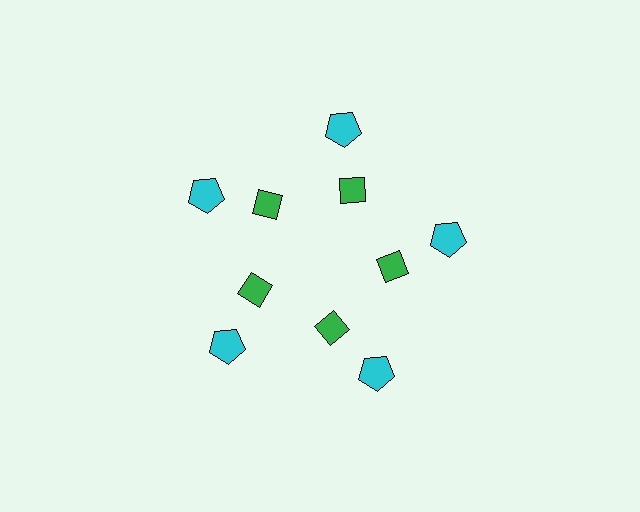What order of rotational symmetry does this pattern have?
This pattern has 5-fold rotational symmetry.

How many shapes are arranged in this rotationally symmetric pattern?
There are 10 shapes, arranged in 5 groups of 2.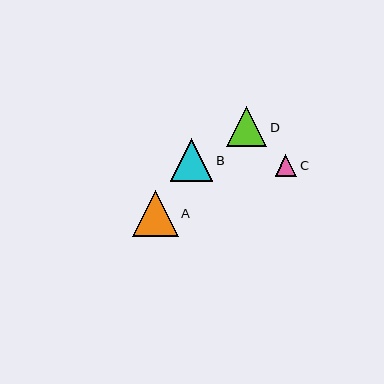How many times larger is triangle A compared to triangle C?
Triangle A is approximately 2.1 times the size of triangle C.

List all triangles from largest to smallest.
From largest to smallest: A, B, D, C.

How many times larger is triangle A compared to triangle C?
Triangle A is approximately 2.1 times the size of triangle C.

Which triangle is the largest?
Triangle A is the largest with a size of approximately 46 pixels.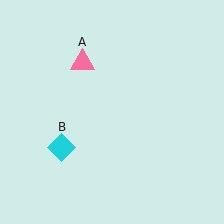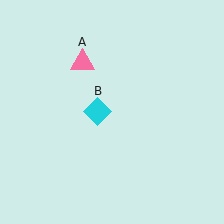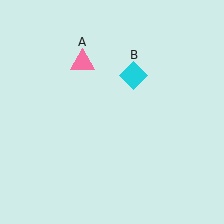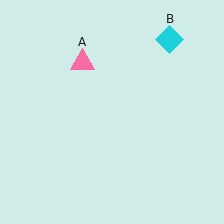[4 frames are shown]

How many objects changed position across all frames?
1 object changed position: cyan diamond (object B).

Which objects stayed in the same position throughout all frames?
Pink triangle (object A) remained stationary.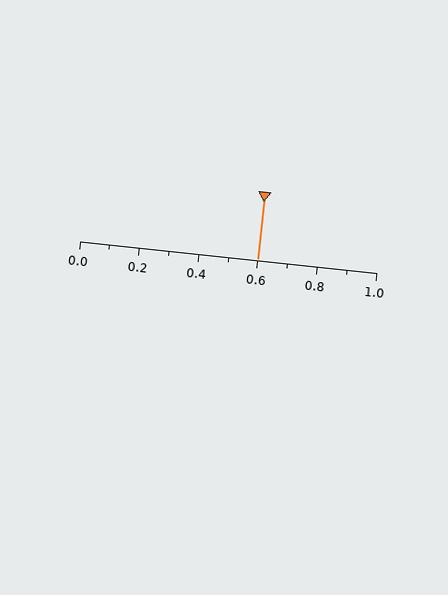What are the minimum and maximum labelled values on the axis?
The axis runs from 0.0 to 1.0.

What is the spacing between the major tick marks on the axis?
The major ticks are spaced 0.2 apart.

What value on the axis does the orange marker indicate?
The marker indicates approximately 0.6.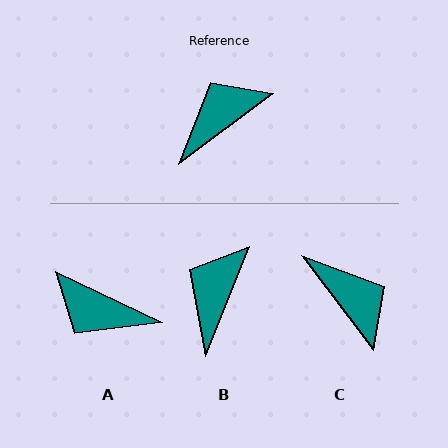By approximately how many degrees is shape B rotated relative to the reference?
Approximately 31 degrees counter-clockwise.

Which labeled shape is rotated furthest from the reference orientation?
A, about 117 degrees away.